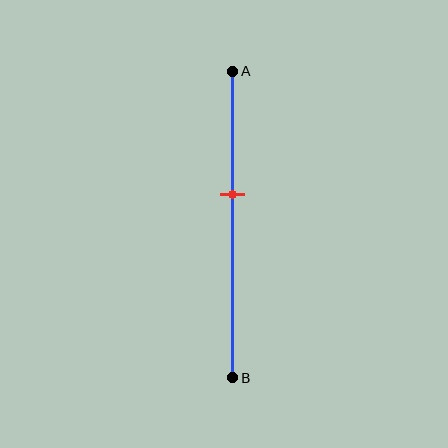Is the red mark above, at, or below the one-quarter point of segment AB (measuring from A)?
The red mark is below the one-quarter point of segment AB.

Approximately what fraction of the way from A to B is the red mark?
The red mark is approximately 40% of the way from A to B.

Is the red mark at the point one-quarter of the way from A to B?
No, the mark is at about 40% from A, not at the 25% one-quarter point.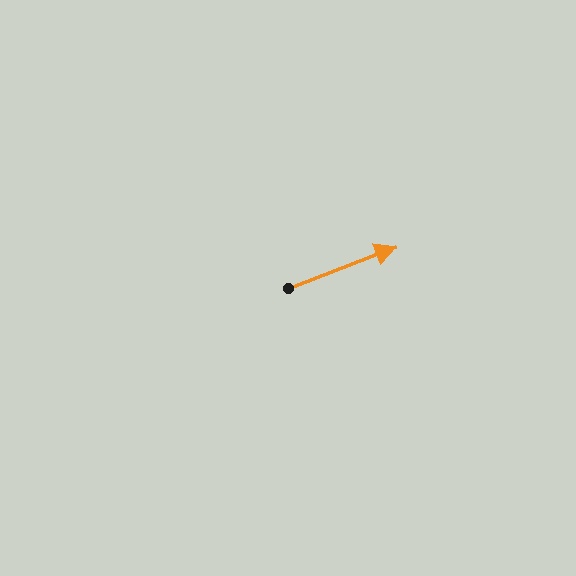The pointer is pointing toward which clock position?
Roughly 2 o'clock.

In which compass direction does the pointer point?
East.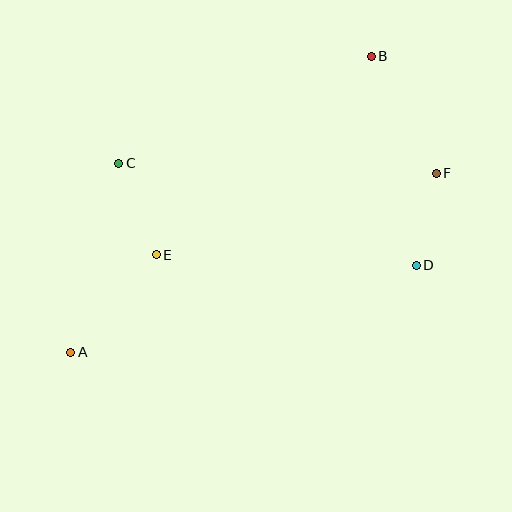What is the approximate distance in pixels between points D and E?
The distance between D and E is approximately 260 pixels.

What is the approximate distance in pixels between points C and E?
The distance between C and E is approximately 99 pixels.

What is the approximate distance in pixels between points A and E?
The distance between A and E is approximately 130 pixels.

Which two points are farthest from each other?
Points A and B are farthest from each other.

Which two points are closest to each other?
Points D and F are closest to each other.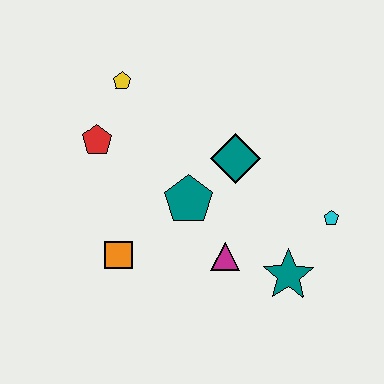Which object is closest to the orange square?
The teal pentagon is closest to the orange square.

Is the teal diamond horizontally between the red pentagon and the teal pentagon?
No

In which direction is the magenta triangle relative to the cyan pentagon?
The magenta triangle is to the left of the cyan pentagon.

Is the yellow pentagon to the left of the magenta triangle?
Yes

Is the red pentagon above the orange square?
Yes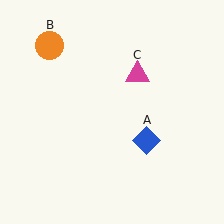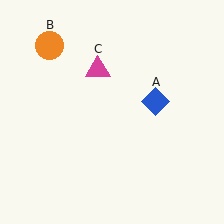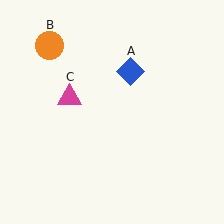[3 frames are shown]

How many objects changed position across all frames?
2 objects changed position: blue diamond (object A), magenta triangle (object C).